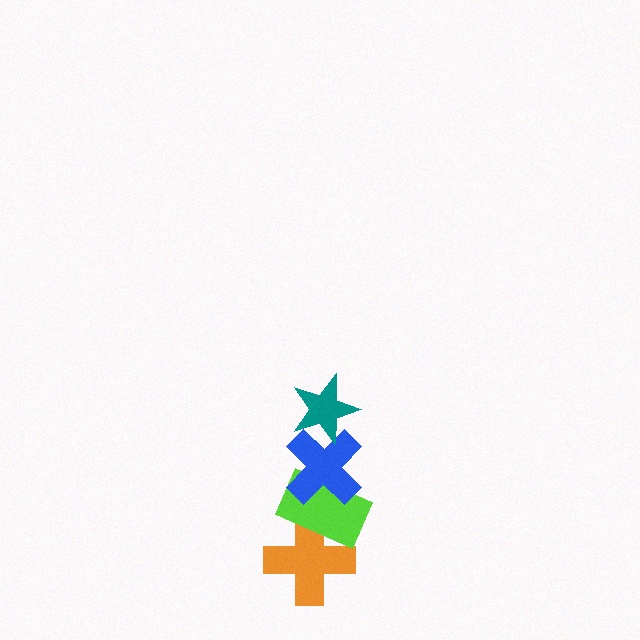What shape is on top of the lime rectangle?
The blue cross is on top of the lime rectangle.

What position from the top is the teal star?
The teal star is 1st from the top.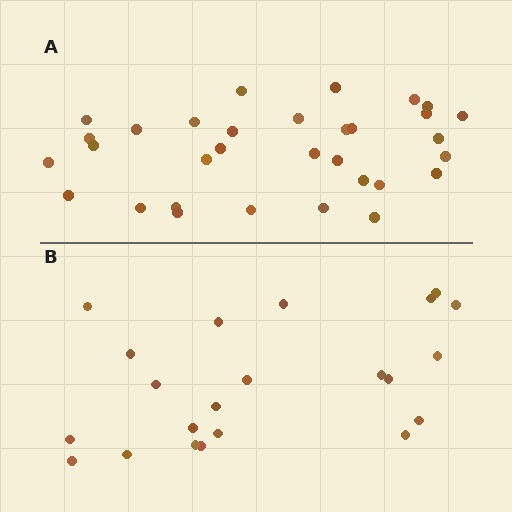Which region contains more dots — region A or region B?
Region A (the top region) has more dots.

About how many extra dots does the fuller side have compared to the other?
Region A has roughly 10 or so more dots than region B.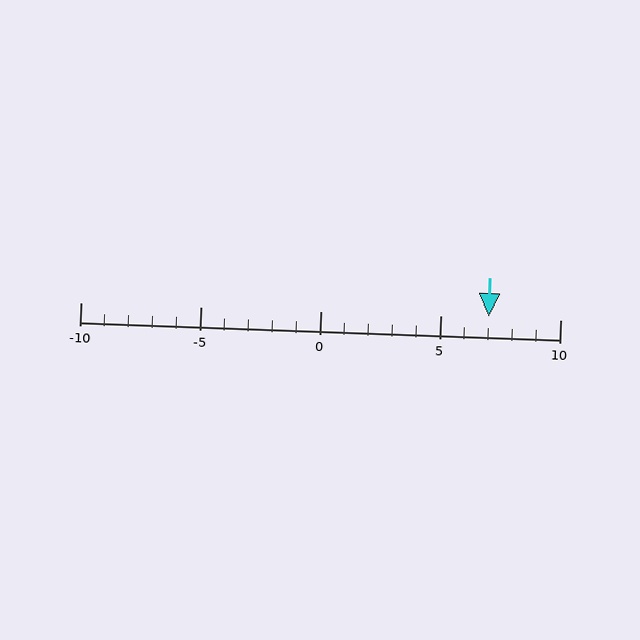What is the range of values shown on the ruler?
The ruler shows values from -10 to 10.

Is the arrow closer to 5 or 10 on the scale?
The arrow is closer to 5.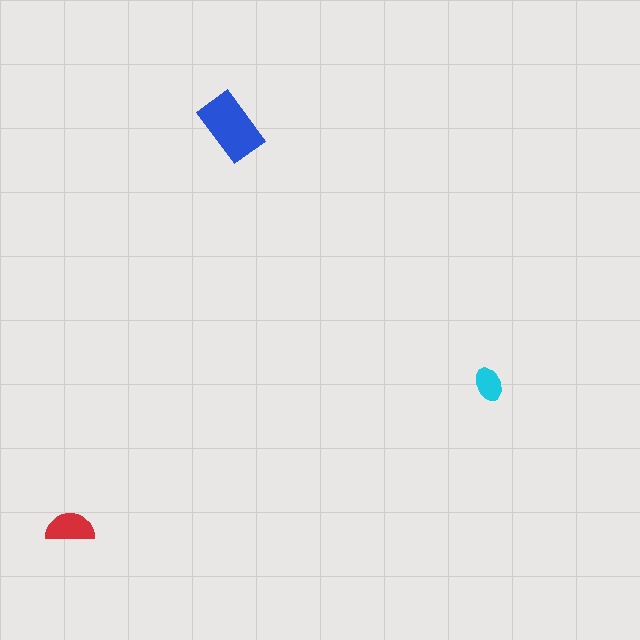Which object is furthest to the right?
The cyan ellipse is rightmost.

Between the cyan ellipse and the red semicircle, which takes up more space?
The red semicircle.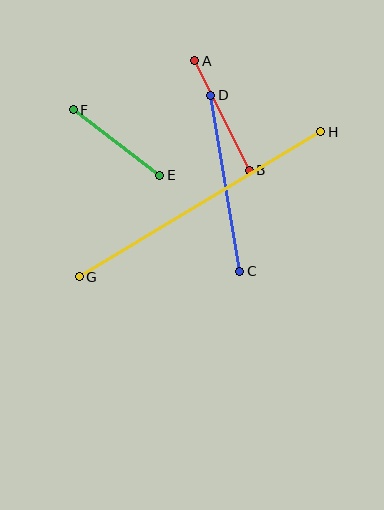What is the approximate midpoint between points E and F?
The midpoint is at approximately (117, 142) pixels.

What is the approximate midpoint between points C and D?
The midpoint is at approximately (225, 183) pixels.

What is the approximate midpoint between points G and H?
The midpoint is at approximately (200, 204) pixels.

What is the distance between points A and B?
The distance is approximately 122 pixels.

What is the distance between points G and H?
The distance is approximately 282 pixels.